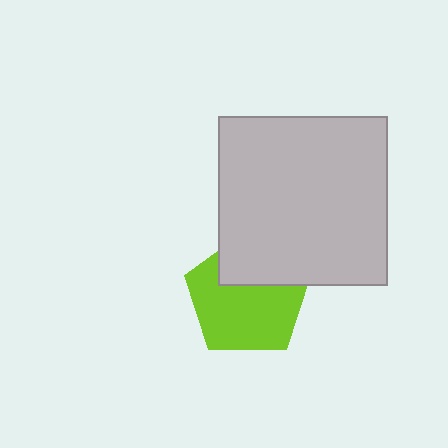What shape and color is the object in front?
The object in front is a light gray square.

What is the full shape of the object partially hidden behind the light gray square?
The partially hidden object is a lime pentagon.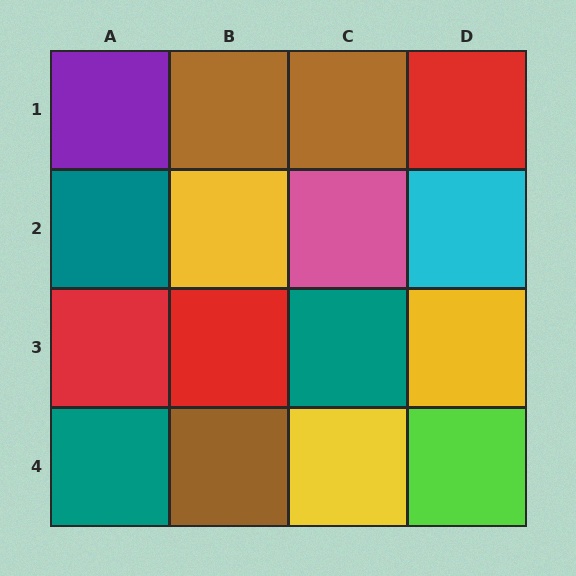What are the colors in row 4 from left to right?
Teal, brown, yellow, lime.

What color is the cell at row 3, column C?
Teal.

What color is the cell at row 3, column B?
Red.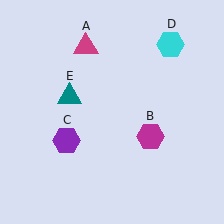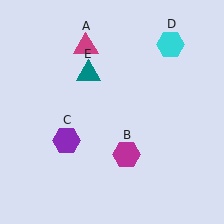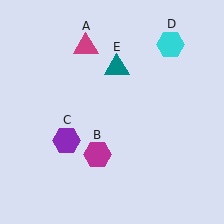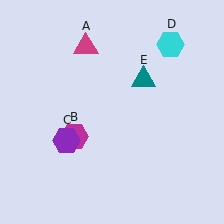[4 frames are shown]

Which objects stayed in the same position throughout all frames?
Magenta triangle (object A) and purple hexagon (object C) and cyan hexagon (object D) remained stationary.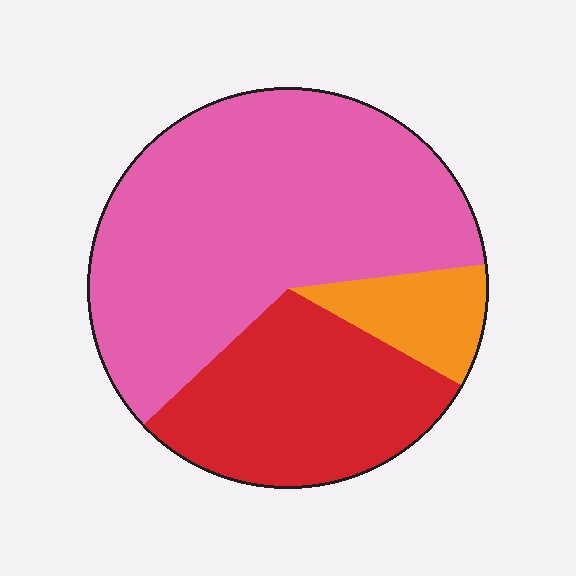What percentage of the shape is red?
Red covers 30% of the shape.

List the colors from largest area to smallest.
From largest to smallest: pink, red, orange.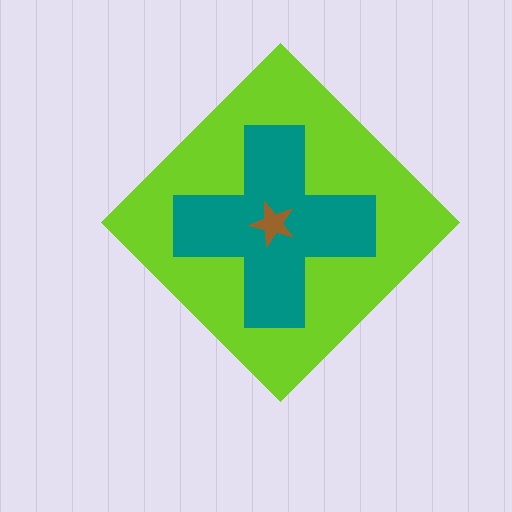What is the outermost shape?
The lime diamond.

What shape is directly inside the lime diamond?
The teal cross.